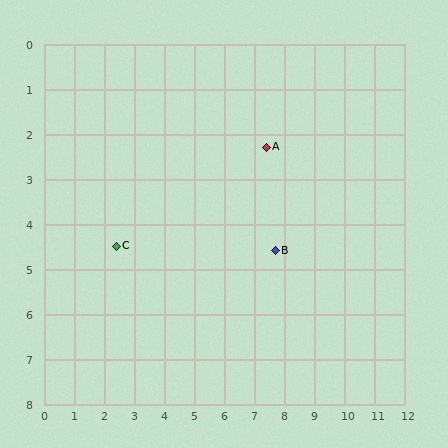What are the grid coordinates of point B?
Point B is at approximately (7.7, 4.6).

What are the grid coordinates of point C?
Point C is at approximately (2.4, 4.5).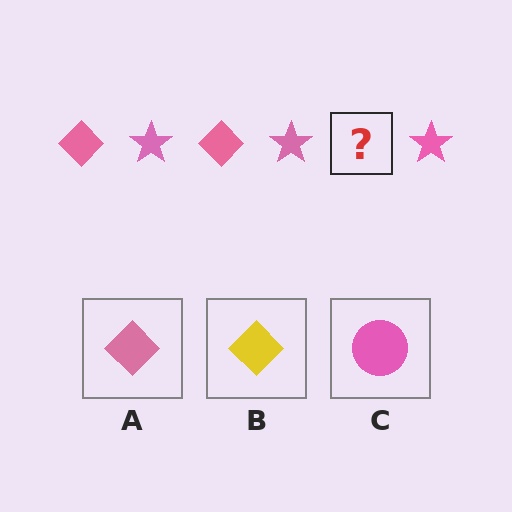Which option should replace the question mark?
Option A.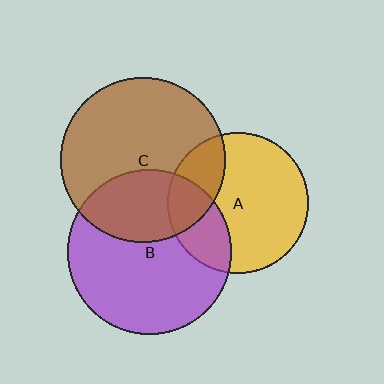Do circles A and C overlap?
Yes.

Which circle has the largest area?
Circle C (brown).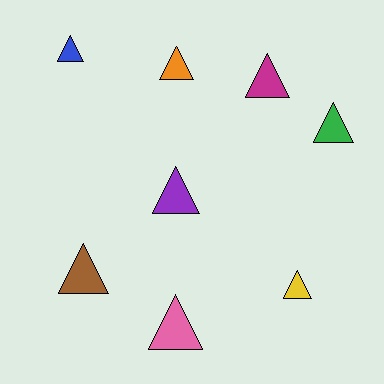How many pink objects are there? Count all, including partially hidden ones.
There is 1 pink object.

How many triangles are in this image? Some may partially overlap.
There are 8 triangles.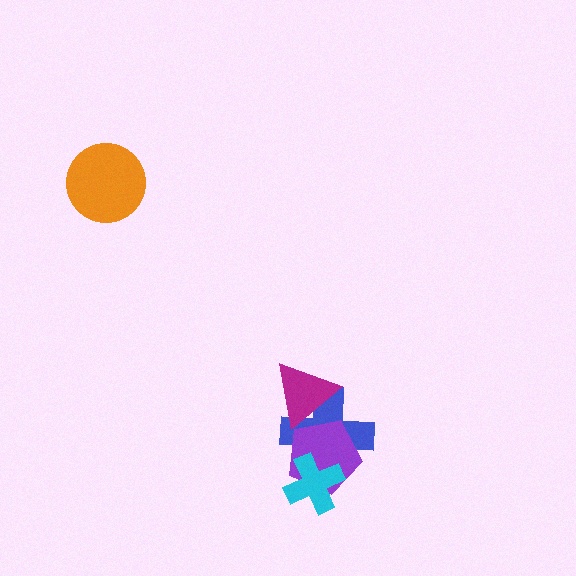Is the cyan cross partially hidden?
No, no other shape covers it.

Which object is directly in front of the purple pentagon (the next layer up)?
The magenta triangle is directly in front of the purple pentagon.